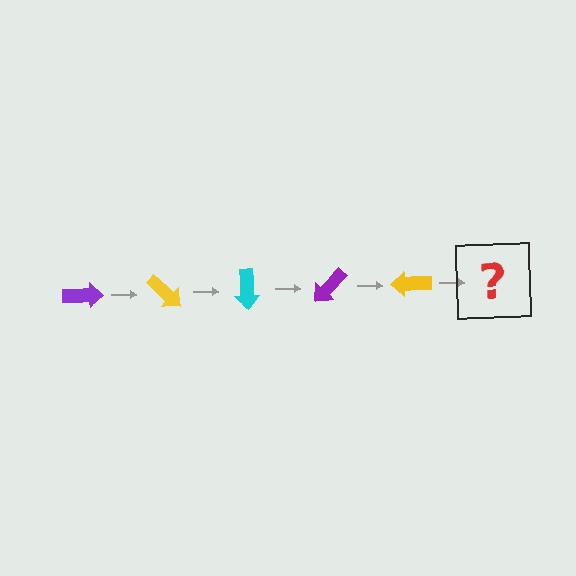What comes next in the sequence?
The next element should be a cyan arrow, rotated 225 degrees from the start.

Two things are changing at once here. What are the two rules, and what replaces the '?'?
The two rules are that it rotates 45 degrees each step and the color cycles through purple, yellow, and cyan. The '?' should be a cyan arrow, rotated 225 degrees from the start.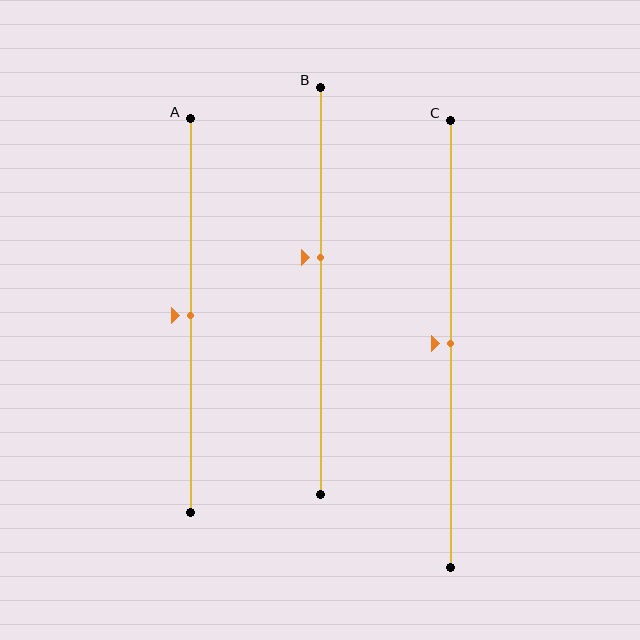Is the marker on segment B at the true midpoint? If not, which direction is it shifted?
No, the marker on segment B is shifted upward by about 8% of the segment length.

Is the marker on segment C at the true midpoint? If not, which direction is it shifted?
Yes, the marker on segment C is at the true midpoint.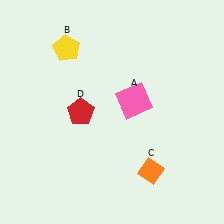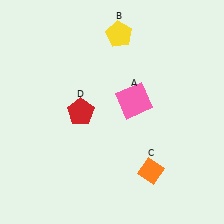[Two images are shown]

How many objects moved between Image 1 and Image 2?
1 object moved between the two images.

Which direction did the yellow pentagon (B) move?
The yellow pentagon (B) moved right.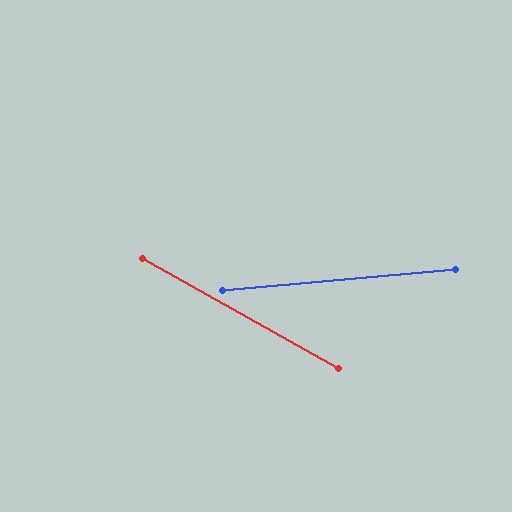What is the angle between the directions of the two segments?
Approximately 35 degrees.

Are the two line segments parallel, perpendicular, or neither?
Neither parallel nor perpendicular — they differ by about 35°.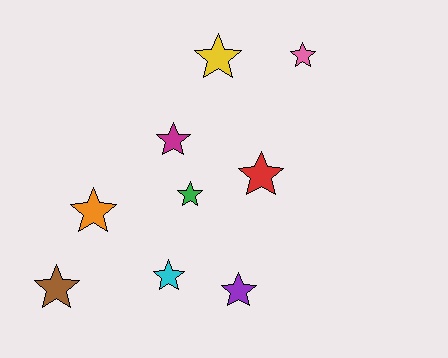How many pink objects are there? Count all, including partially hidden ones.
There is 1 pink object.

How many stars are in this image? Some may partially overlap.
There are 9 stars.